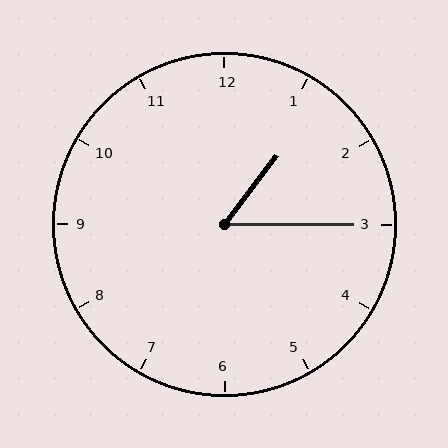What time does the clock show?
1:15.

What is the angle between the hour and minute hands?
Approximately 52 degrees.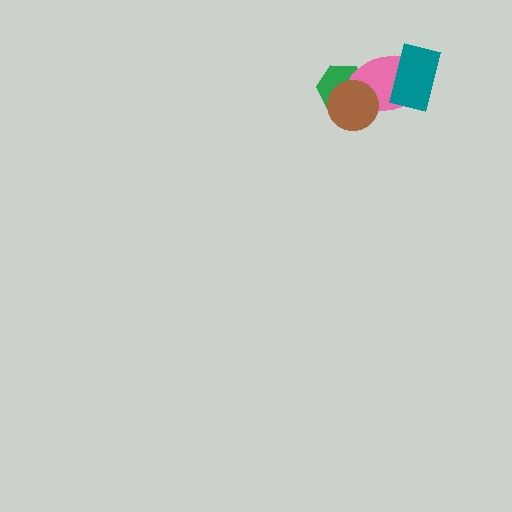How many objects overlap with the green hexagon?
2 objects overlap with the green hexagon.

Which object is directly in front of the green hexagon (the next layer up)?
The pink ellipse is directly in front of the green hexagon.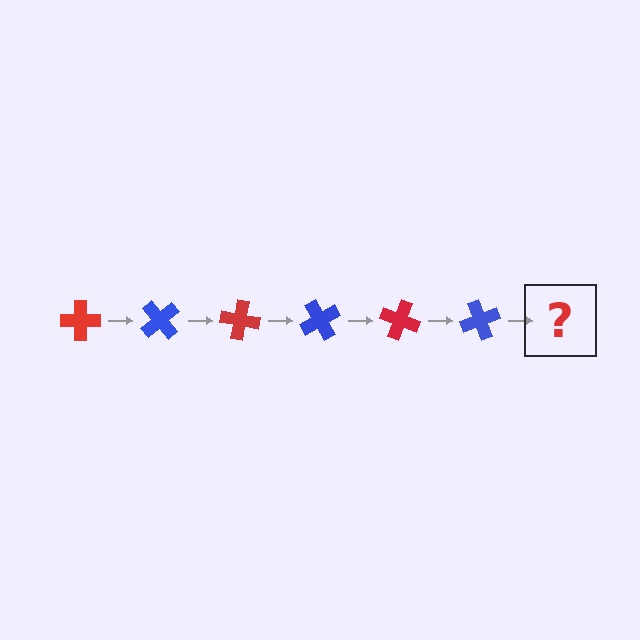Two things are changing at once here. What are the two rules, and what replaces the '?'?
The two rules are that it rotates 50 degrees each step and the color cycles through red and blue. The '?' should be a red cross, rotated 300 degrees from the start.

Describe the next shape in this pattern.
It should be a red cross, rotated 300 degrees from the start.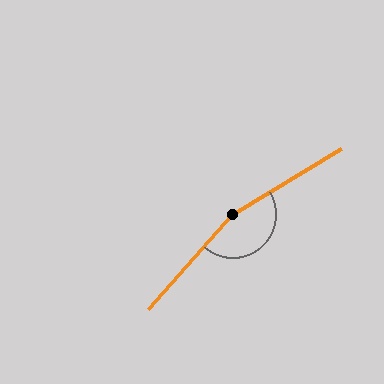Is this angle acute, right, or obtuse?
It is obtuse.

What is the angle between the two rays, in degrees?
Approximately 163 degrees.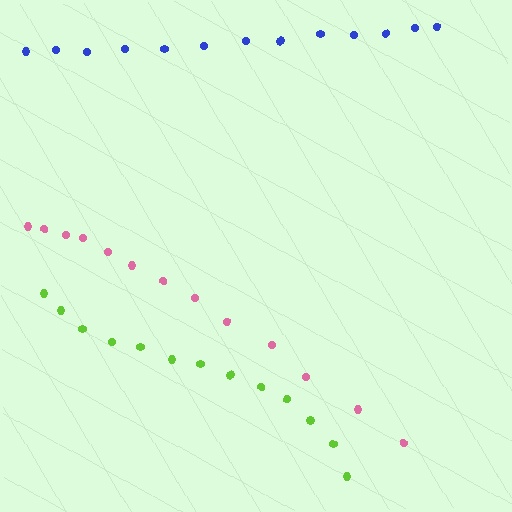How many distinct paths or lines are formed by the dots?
There are 3 distinct paths.